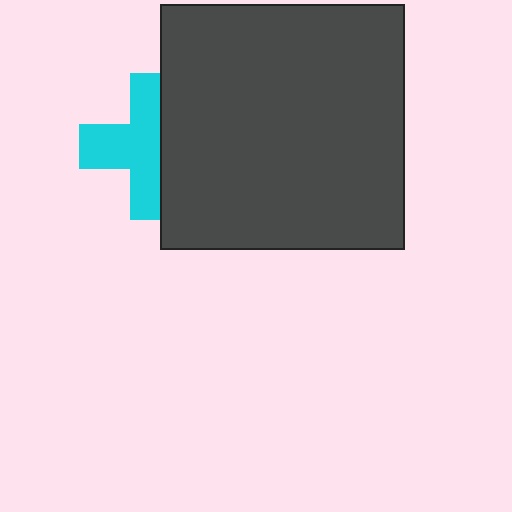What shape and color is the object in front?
The object in front is a dark gray square.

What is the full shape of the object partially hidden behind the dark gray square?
The partially hidden object is a cyan cross.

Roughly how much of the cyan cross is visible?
About half of it is visible (roughly 59%).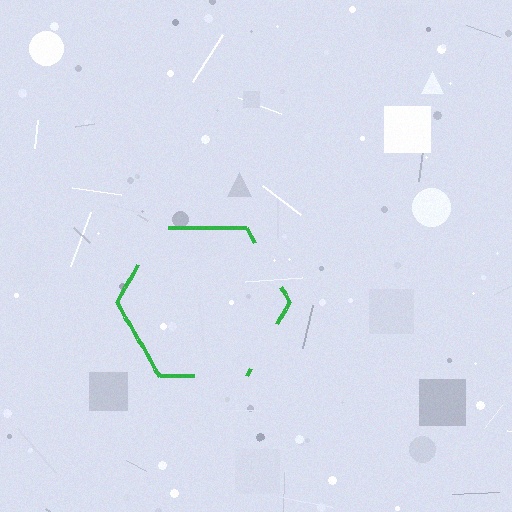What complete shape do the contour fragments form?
The contour fragments form a hexagon.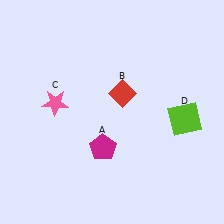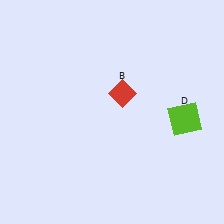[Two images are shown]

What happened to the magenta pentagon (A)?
The magenta pentagon (A) was removed in Image 2. It was in the bottom-left area of Image 1.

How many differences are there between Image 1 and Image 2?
There are 2 differences between the two images.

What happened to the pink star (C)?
The pink star (C) was removed in Image 2. It was in the top-left area of Image 1.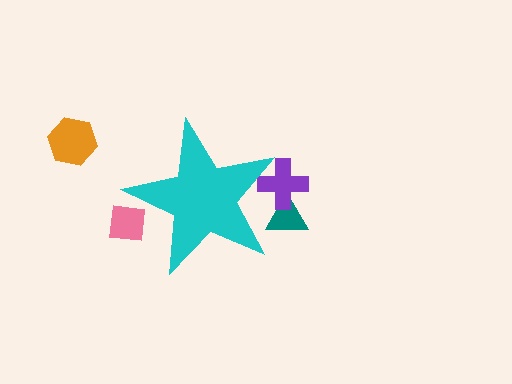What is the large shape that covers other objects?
A cyan star.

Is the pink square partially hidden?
Yes, the pink square is partially hidden behind the cyan star.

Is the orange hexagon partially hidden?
No, the orange hexagon is fully visible.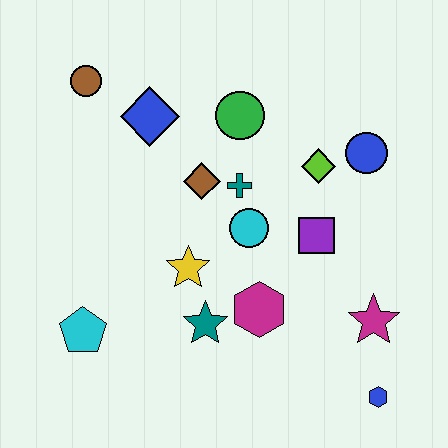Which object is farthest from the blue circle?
The cyan pentagon is farthest from the blue circle.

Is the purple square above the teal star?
Yes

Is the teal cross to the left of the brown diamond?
No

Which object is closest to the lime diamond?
The blue circle is closest to the lime diamond.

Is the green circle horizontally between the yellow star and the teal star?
No